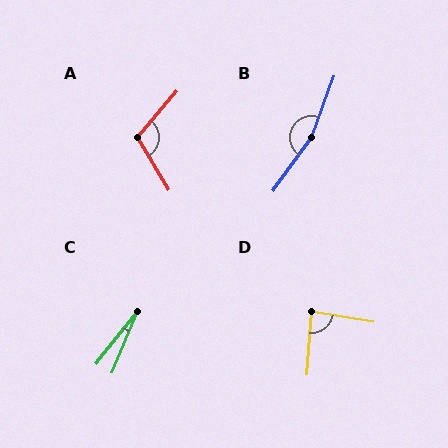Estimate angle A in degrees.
Approximately 109 degrees.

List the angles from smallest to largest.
C (16°), D (85°), A (109°), B (164°).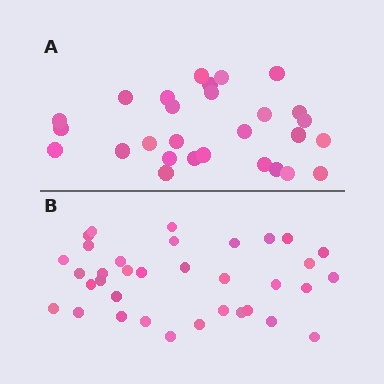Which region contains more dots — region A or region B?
Region B (the bottom region) has more dots.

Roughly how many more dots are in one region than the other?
Region B has roughly 8 or so more dots than region A.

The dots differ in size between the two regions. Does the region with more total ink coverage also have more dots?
No. Region A has more total ink coverage because its dots are larger, but region B actually contains more individual dots. Total area can be misleading — the number of items is what matters here.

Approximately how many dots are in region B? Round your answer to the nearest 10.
About 40 dots. (The exact count is 35, which rounds to 40.)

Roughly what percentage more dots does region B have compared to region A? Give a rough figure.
About 25% more.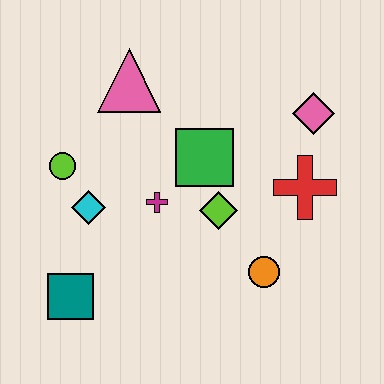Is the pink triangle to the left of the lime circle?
No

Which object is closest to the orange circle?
The lime diamond is closest to the orange circle.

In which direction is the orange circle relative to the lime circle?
The orange circle is to the right of the lime circle.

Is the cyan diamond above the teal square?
Yes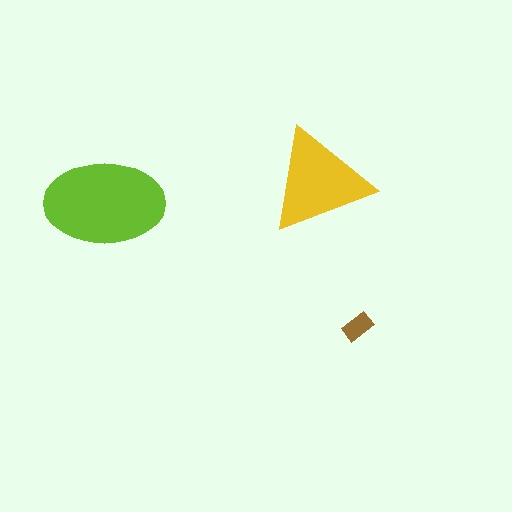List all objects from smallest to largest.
The brown rectangle, the yellow triangle, the lime ellipse.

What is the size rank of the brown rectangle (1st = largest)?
3rd.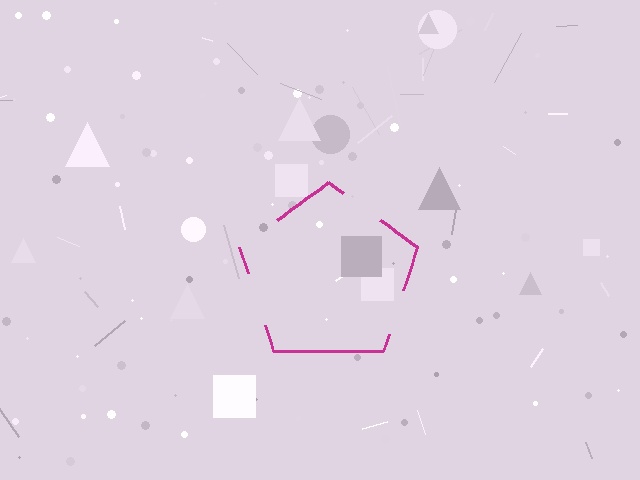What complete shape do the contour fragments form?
The contour fragments form a pentagon.